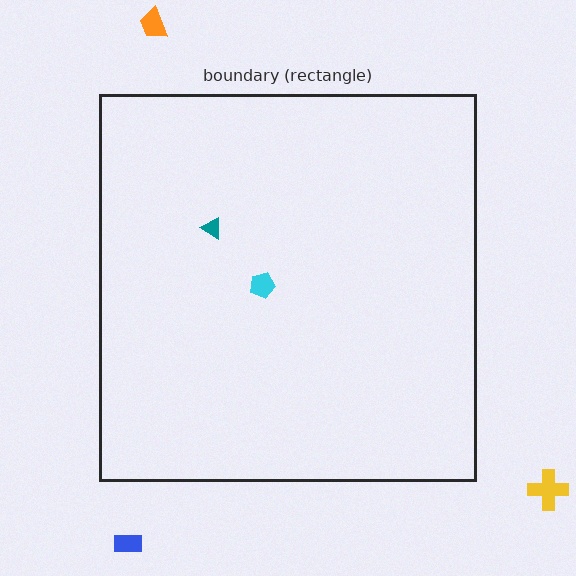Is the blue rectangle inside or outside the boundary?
Outside.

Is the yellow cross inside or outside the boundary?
Outside.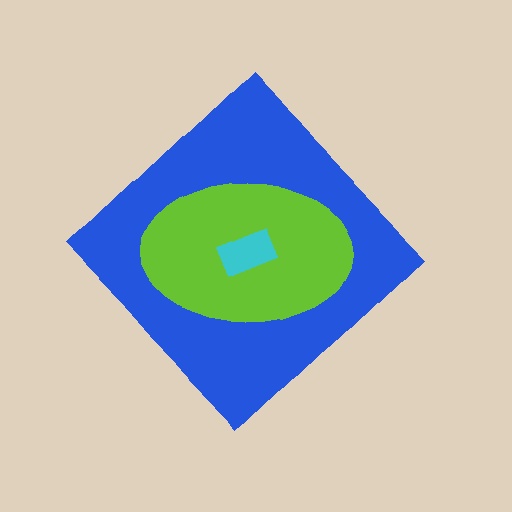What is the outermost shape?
The blue diamond.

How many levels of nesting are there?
3.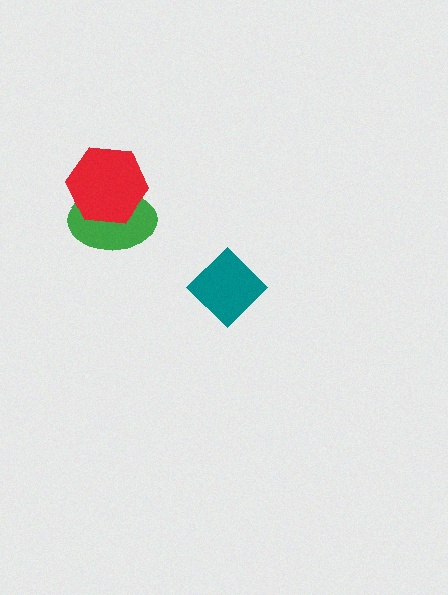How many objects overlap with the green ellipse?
1 object overlaps with the green ellipse.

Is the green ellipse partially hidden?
Yes, it is partially covered by another shape.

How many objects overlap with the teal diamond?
0 objects overlap with the teal diamond.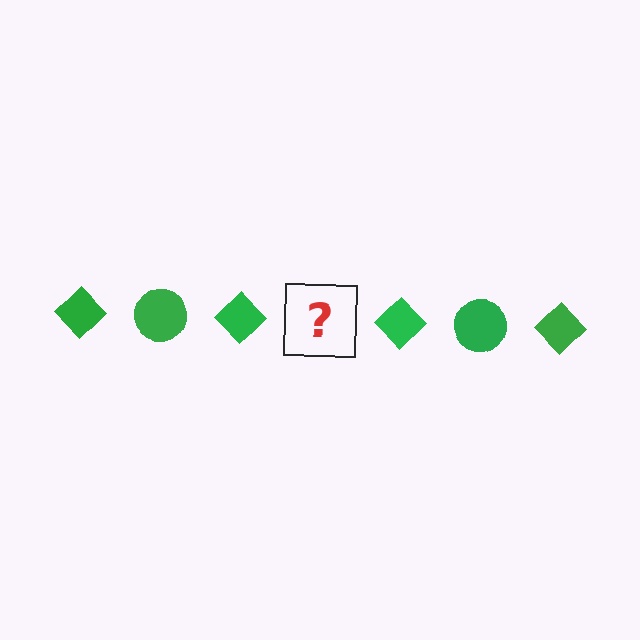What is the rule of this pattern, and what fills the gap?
The rule is that the pattern cycles through diamond, circle shapes in green. The gap should be filled with a green circle.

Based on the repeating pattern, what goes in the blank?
The blank should be a green circle.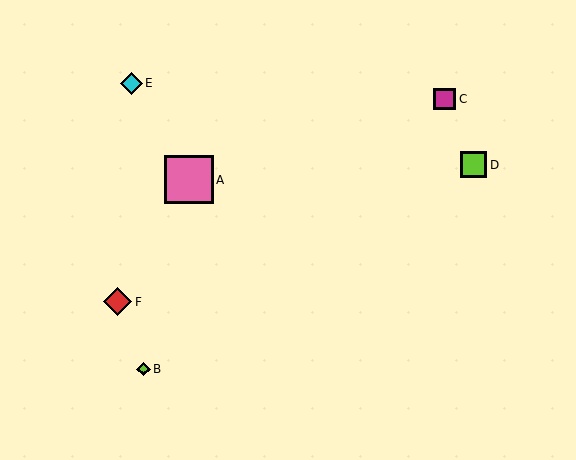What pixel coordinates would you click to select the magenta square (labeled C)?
Click at (445, 99) to select the magenta square C.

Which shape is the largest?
The pink square (labeled A) is the largest.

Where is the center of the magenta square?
The center of the magenta square is at (445, 99).